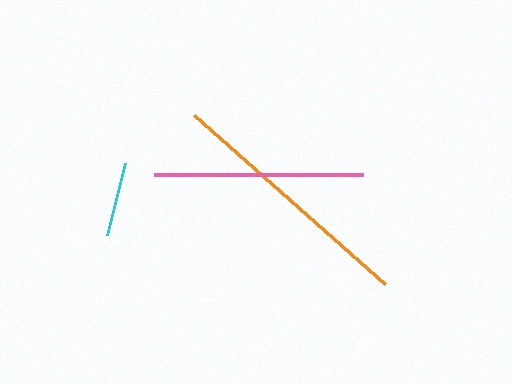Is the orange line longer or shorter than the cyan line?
The orange line is longer than the cyan line.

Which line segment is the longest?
The orange line is the longest at approximately 255 pixels.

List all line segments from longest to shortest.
From longest to shortest: orange, pink, cyan.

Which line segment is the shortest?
The cyan line is the shortest at approximately 75 pixels.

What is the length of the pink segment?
The pink segment is approximately 209 pixels long.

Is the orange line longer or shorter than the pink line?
The orange line is longer than the pink line.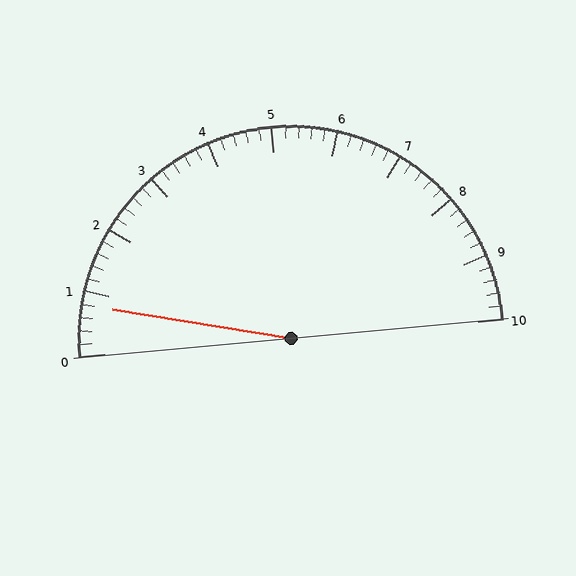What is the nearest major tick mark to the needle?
The nearest major tick mark is 1.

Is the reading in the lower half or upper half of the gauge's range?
The reading is in the lower half of the range (0 to 10).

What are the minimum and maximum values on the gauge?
The gauge ranges from 0 to 10.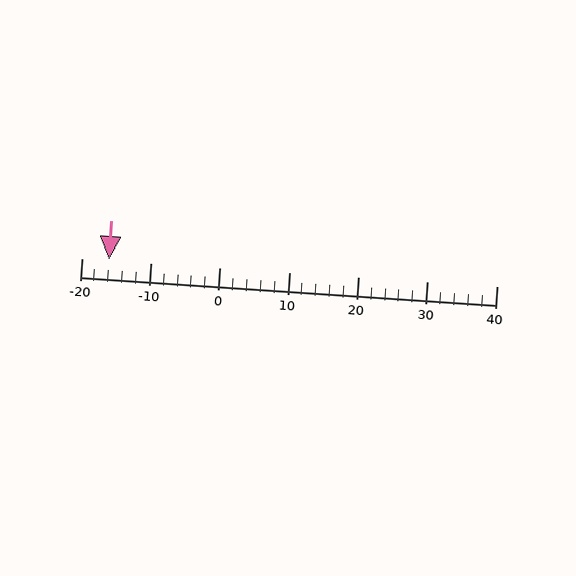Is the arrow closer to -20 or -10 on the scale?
The arrow is closer to -20.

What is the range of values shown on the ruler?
The ruler shows values from -20 to 40.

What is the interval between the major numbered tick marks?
The major tick marks are spaced 10 units apart.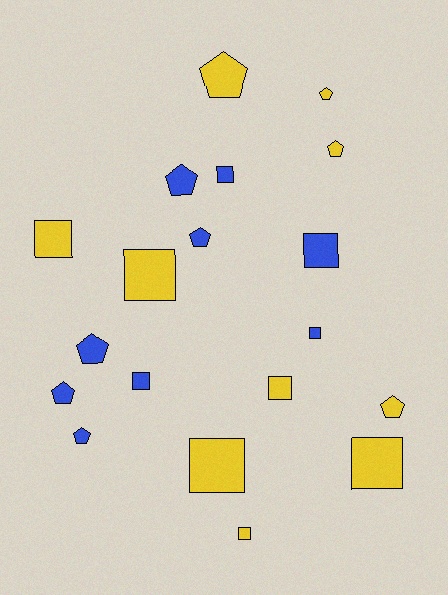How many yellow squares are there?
There are 6 yellow squares.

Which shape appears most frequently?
Square, with 10 objects.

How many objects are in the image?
There are 19 objects.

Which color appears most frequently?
Yellow, with 10 objects.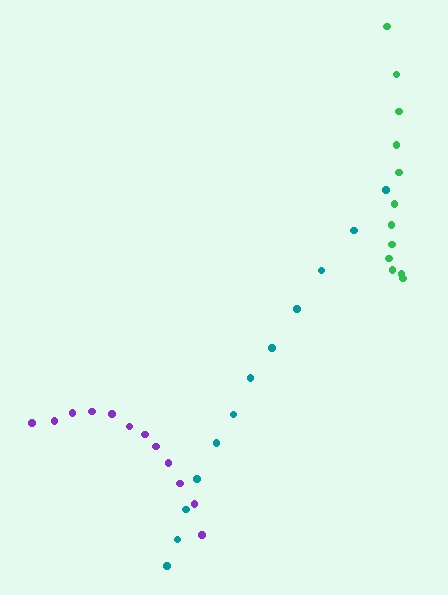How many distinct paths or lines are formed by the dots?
There are 3 distinct paths.